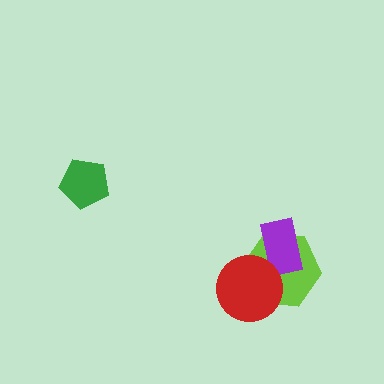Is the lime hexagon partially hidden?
Yes, it is partially covered by another shape.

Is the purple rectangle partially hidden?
Yes, it is partially covered by another shape.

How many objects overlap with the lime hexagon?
2 objects overlap with the lime hexagon.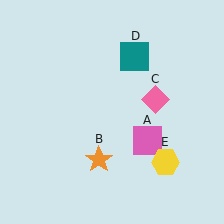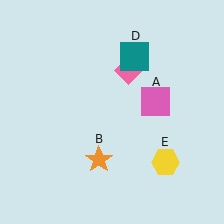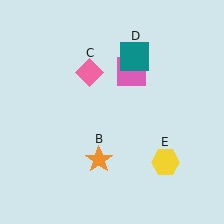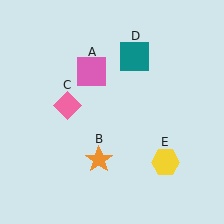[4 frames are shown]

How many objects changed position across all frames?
2 objects changed position: pink square (object A), pink diamond (object C).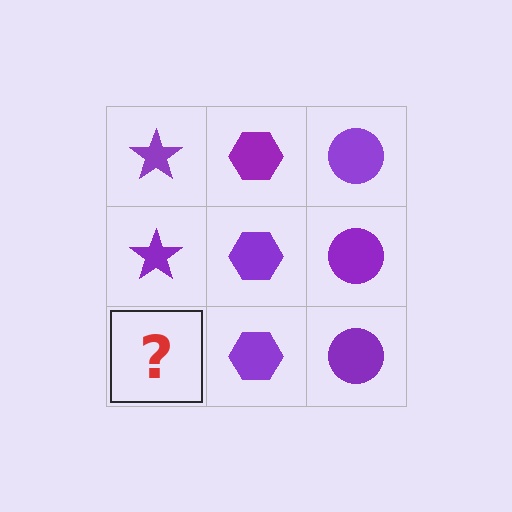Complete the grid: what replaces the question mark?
The question mark should be replaced with a purple star.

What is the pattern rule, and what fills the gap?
The rule is that each column has a consistent shape. The gap should be filled with a purple star.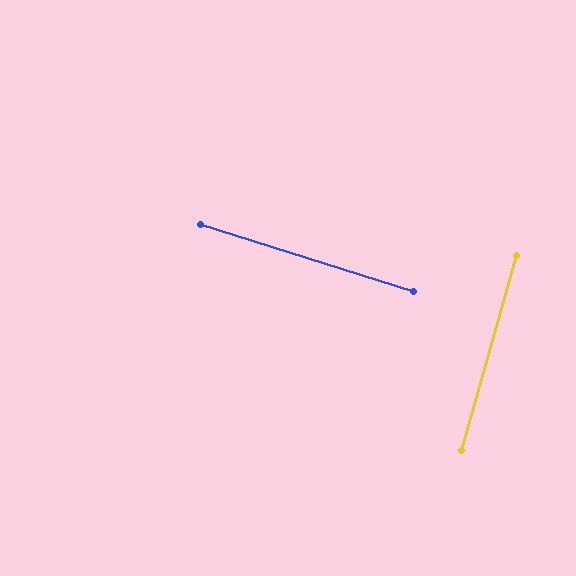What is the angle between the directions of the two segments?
Approximately 88 degrees.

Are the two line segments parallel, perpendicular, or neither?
Perpendicular — they meet at approximately 88°.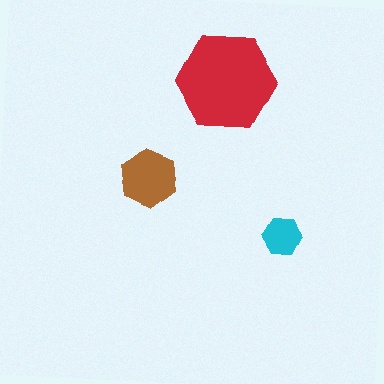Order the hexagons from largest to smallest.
the red one, the brown one, the cyan one.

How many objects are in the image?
There are 3 objects in the image.